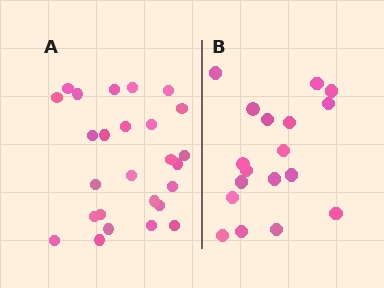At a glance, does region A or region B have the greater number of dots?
Region A (the left region) has more dots.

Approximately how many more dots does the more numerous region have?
Region A has roughly 8 or so more dots than region B.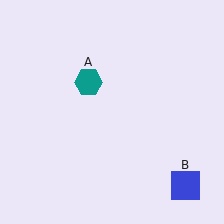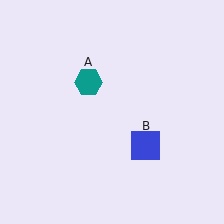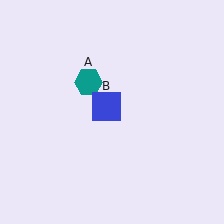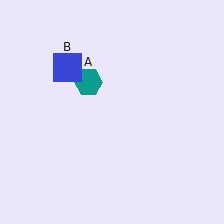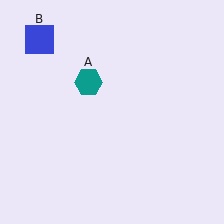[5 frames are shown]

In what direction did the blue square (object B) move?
The blue square (object B) moved up and to the left.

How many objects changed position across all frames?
1 object changed position: blue square (object B).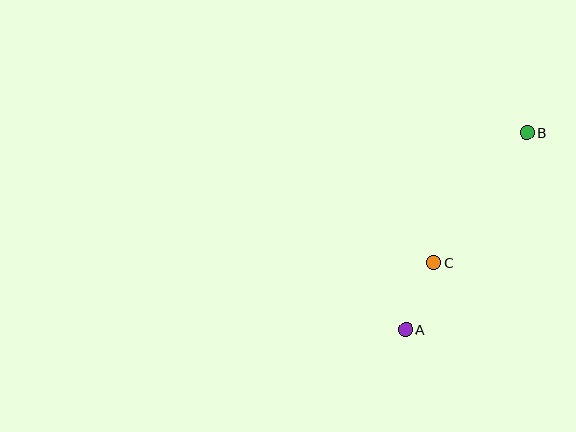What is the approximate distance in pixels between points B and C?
The distance between B and C is approximately 160 pixels.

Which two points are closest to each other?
Points A and C are closest to each other.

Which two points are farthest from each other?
Points A and B are farthest from each other.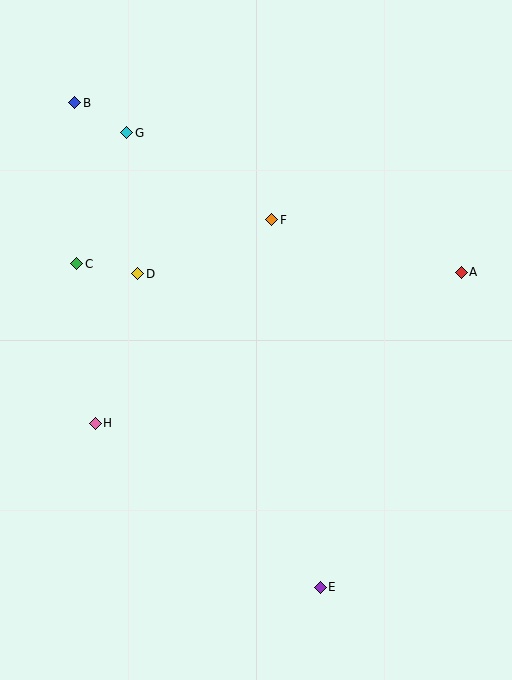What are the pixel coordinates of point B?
Point B is at (75, 103).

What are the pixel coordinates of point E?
Point E is at (320, 587).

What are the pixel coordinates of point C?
Point C is at (77, 264).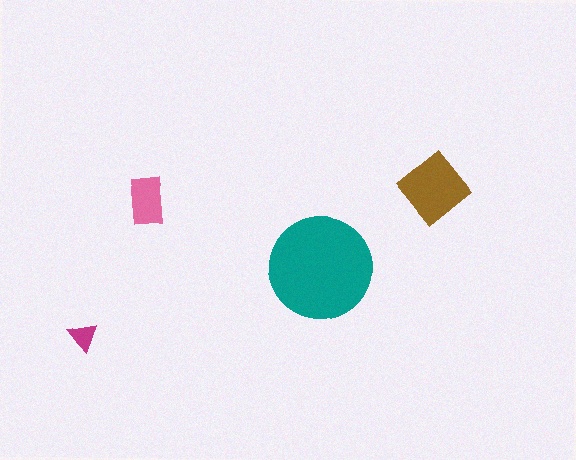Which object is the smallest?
The magenta triangle.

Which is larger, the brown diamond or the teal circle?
The teal circle.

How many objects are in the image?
There are 4 objects in the image.